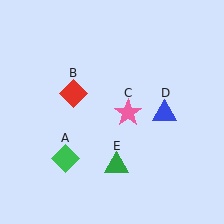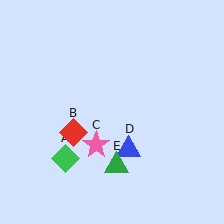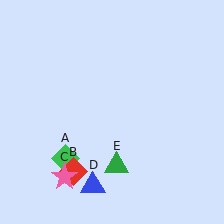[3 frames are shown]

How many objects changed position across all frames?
3 objects changed position: red diamond (object B), pink star (object C), blue triangle (object D).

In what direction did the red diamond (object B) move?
The red diamond (object B) moved down.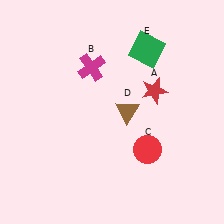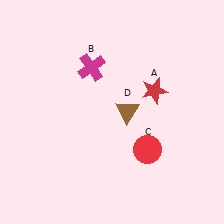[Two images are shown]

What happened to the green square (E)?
The green square (E) was removed in Image 2. It was in the top-right area of Image 1.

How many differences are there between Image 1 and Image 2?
There is 1 difference between the two images.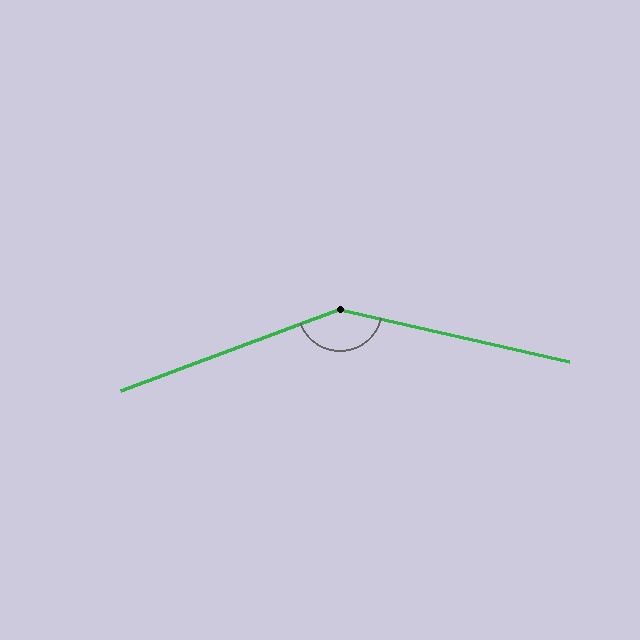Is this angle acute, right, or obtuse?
It is obtuse.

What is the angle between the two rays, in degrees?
Approximately 147 degrees.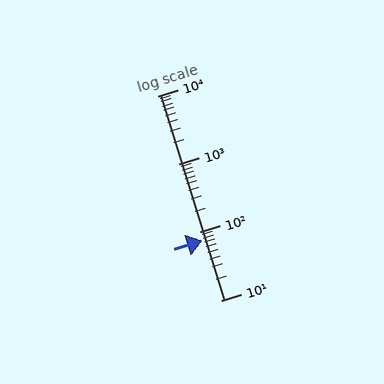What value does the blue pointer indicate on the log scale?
The pointer indicates approximately 75.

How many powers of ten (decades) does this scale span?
The scale spans 3 decades, from 10 to 10000.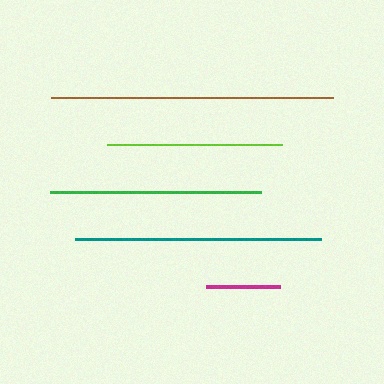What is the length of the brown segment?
The brown segment is approximately 282 pixels long.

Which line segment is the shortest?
The magenta line is the shortest at approximately 74 pixels.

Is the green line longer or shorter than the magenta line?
The green line is longer than the magenta line.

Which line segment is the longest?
The brown line is the longest at approximately 282 pixels.